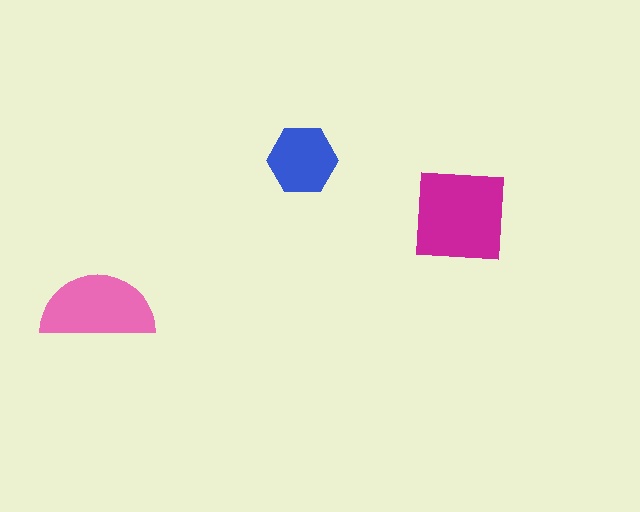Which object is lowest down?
The pink semicircle is bottommost.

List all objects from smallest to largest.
The blue hexagon, the pink semicircle, the magenta square.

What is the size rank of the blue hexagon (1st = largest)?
3rd.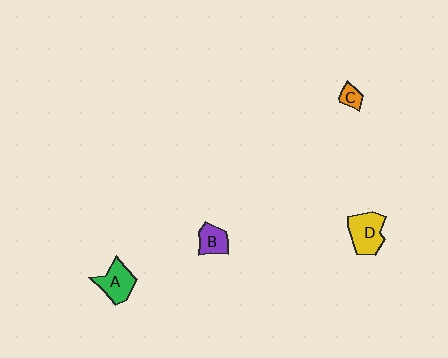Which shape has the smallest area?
Shape C (orange).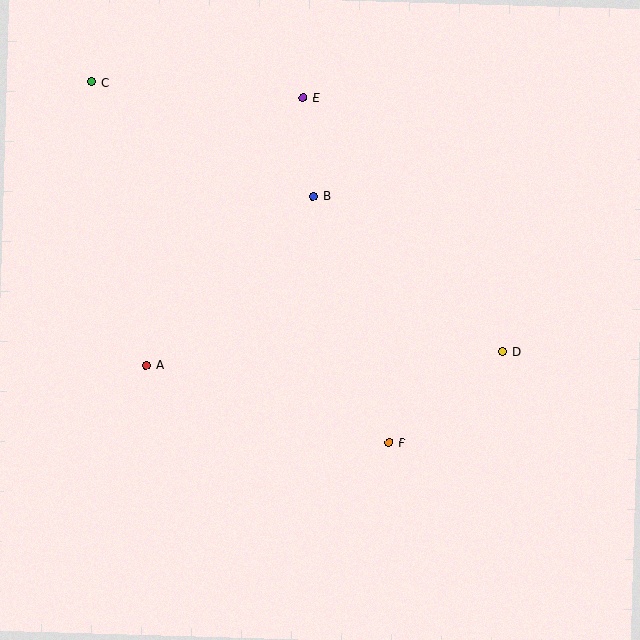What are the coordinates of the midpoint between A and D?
The midpoint between A and D is at (325, 358).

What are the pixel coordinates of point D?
Point D is at (503, 352).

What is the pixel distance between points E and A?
The distance between E and A is 310 pixels.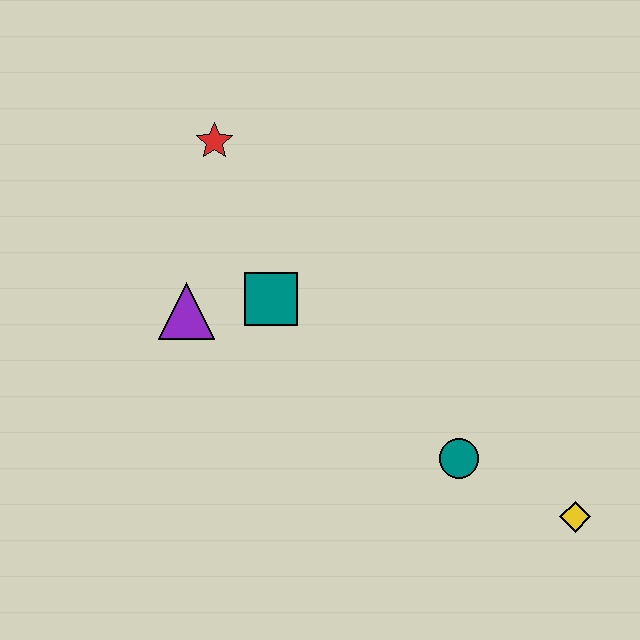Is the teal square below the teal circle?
No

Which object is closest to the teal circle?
The yellow diamond is closest to the teal circle.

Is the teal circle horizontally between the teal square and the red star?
No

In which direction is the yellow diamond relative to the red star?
The yellow diamond is below the red star.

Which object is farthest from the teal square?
The yellow diamond is farthest from the teal square.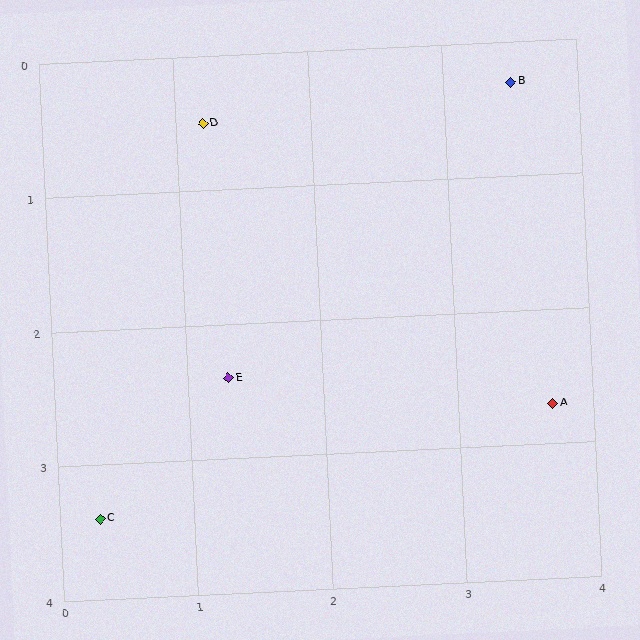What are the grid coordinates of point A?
Point A is at approximately (3.7, 2.7).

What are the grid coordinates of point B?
Point B is at approximately (3.5, 0.3).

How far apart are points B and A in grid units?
Points B and A are about 2.4 grid units apart.